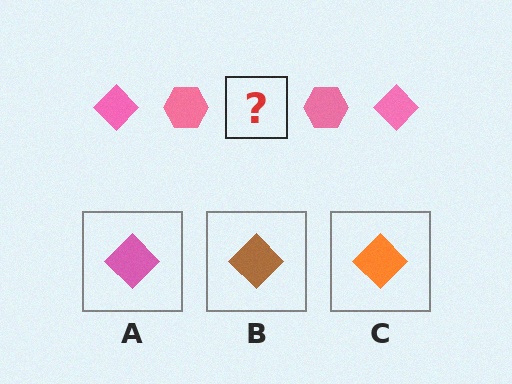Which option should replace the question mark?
Option A.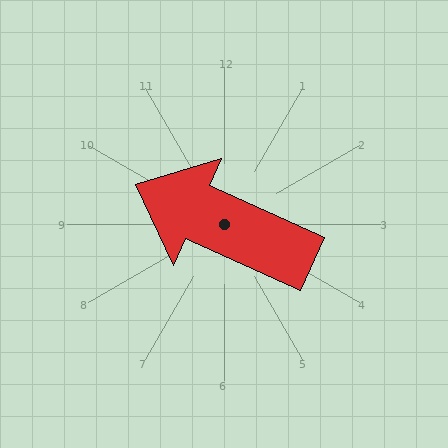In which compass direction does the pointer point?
Northwest.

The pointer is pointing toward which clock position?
Roughly 10 o'clock.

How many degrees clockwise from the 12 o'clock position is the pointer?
Approximately 294 degrees.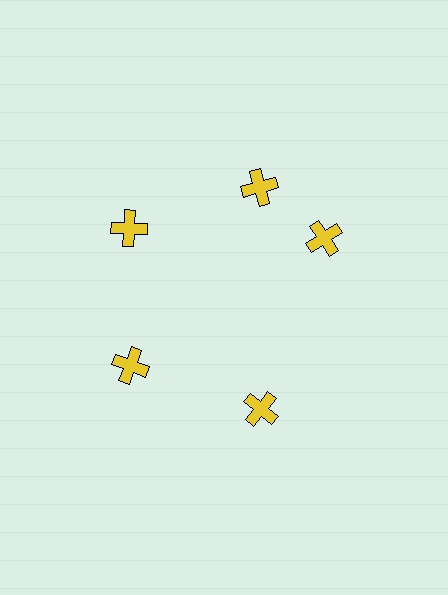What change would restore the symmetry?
The symmetry would be restored by rotating it back into even spacing with its neighbors so that all 5 crosses sit at equal angles and equal distance from the center.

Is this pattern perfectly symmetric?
No. The 5 yellow crosses are arranged in a ring, but one element near the 3 o'clock position is rotated out of alignment along the ring, breaking the 5-fold rotational symmetry.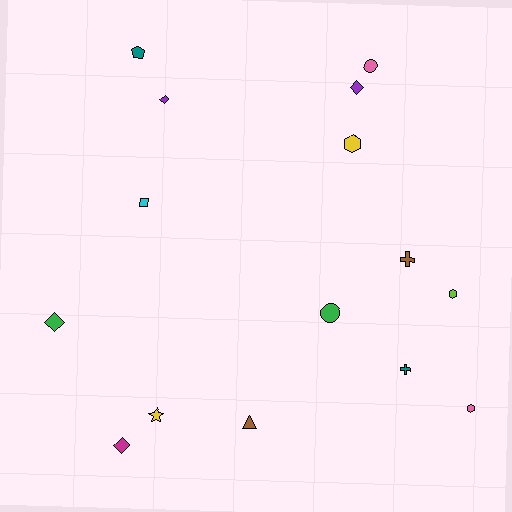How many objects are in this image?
There are 15 objects.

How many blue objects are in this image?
There are no blue objects.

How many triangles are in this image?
There is 1 triangle.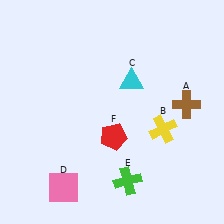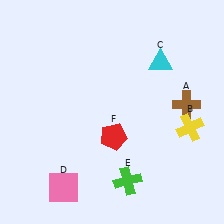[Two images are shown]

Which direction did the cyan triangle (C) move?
The cyan triangle (C) moved right.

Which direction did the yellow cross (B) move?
The yellow cross (B) moved right.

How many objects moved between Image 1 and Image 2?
2 objects moved between the two images.